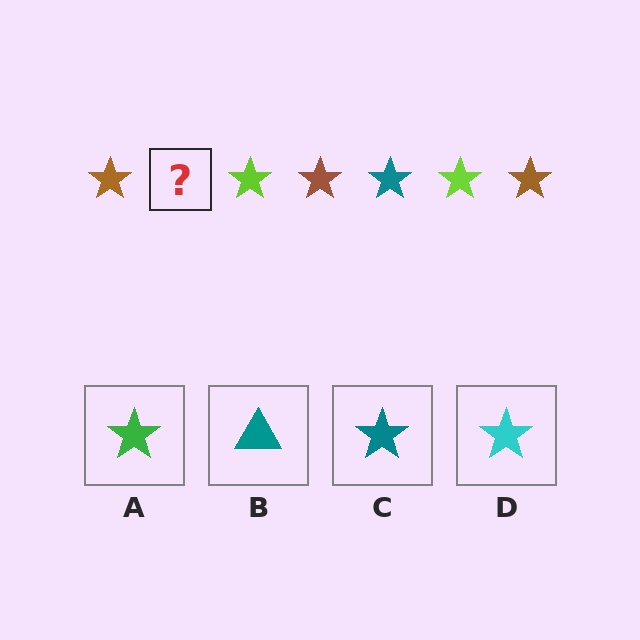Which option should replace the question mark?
Option C.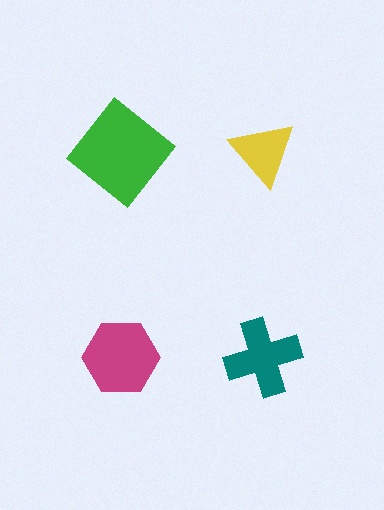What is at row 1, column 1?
A green diamond.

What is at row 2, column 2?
A teal cross.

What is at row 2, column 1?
A magenta hexagon.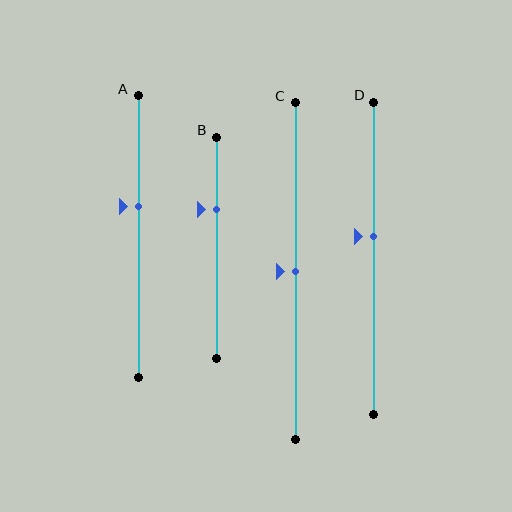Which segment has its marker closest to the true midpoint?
Segment C has its marker closest to the true midpoint.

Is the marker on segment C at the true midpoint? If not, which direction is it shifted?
Yes, the marker on segment C is at the true midpoint.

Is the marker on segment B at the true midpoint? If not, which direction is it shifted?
No, the marker on segment B is shifted upward by about 17% of the segment length.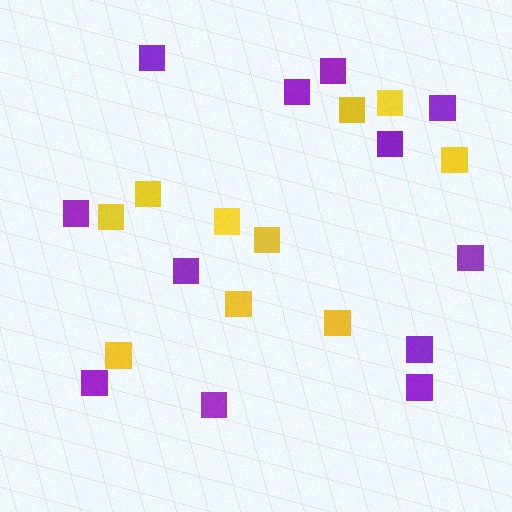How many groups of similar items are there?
There are 2 groups: one group of purple squares (12) and one group of yellow squares (10).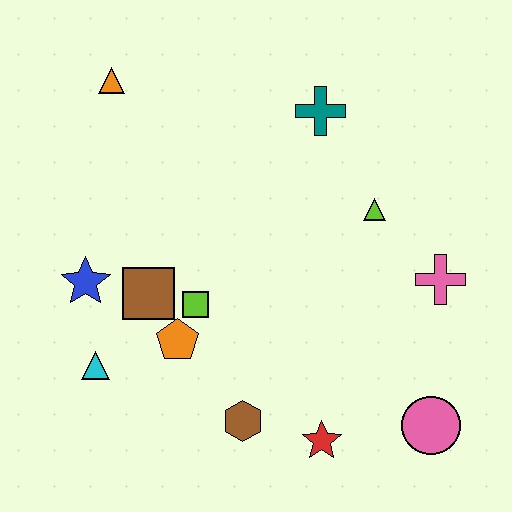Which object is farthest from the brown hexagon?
The orange triangle is farthest from the brown hexagon.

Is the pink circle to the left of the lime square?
No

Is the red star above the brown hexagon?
No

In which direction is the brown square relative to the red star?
The brown square is to the left of the red star.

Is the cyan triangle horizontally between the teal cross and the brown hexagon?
No